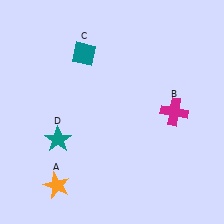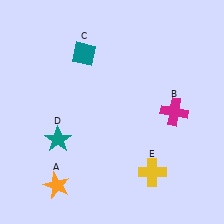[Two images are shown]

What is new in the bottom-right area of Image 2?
A yellow cross (E) was added in the bottom-right area of Image 2.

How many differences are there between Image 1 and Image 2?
There is 1 difference between the two images.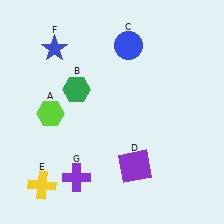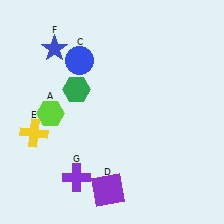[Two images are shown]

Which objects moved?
The objects that moved are: the blue circle (C), the purple square (D), the yellow cross (E).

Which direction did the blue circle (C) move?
The blue circle (C) moved left.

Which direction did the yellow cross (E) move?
The yellow cross (E) moved up.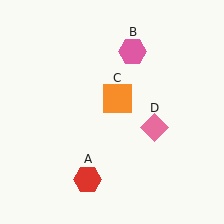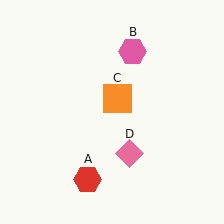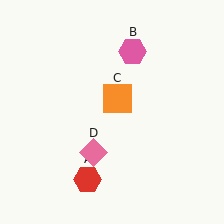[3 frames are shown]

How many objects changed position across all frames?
1 object changed position: pink diamond (object D).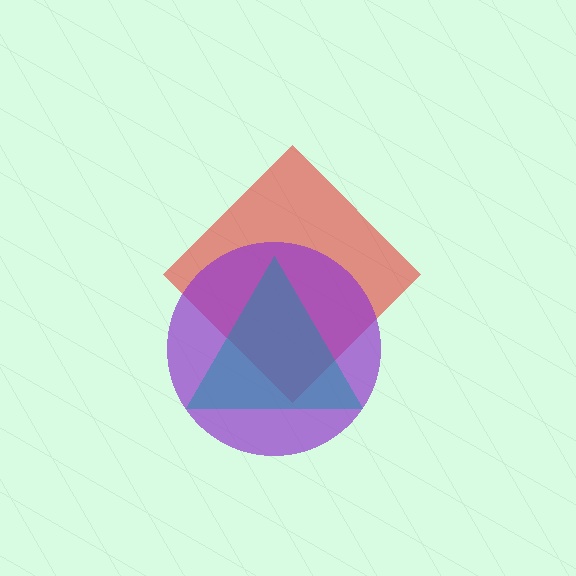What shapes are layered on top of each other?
The layered shapes are: a red diamond, a purple circle, a teal triangle.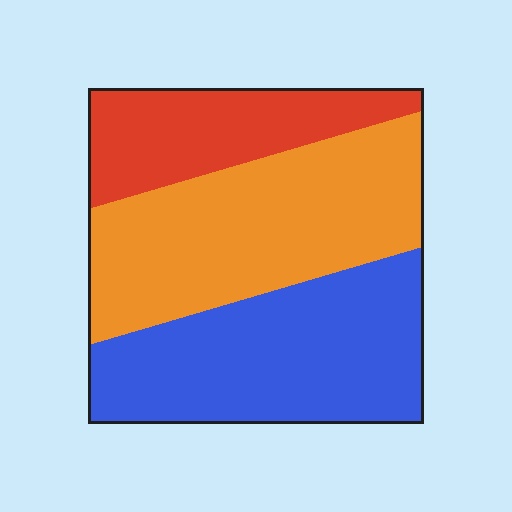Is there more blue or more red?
Blue.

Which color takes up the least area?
Red, at roughly 20%.